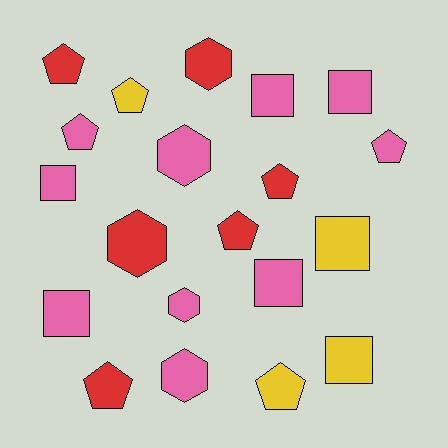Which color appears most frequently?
Pink, with 10 objects.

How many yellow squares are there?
There are 2 yellow squares.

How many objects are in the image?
There are 20 objects.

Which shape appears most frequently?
Pentagon, with 8 objects.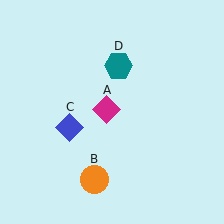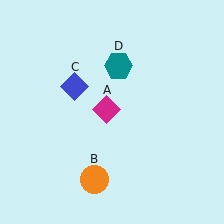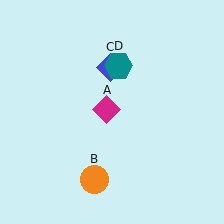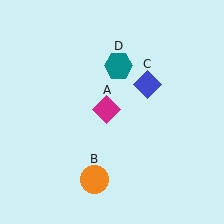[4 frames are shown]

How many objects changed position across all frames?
1 object changed position: blue diamond (object C).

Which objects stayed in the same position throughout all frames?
Magenta diamond (object A) and orange circle (object B) and teal hexagon (object D) remained stationary.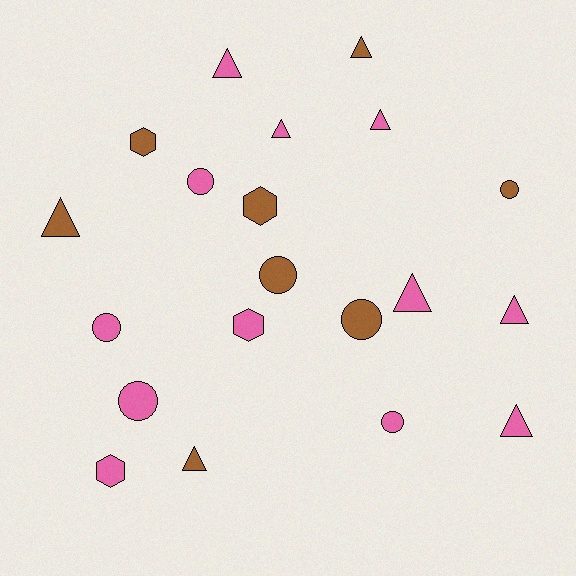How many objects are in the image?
There are 20 objects.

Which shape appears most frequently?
Triangle, with 9 objects.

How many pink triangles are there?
There are 6 pink triangles.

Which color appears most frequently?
Pink, with 12 objects.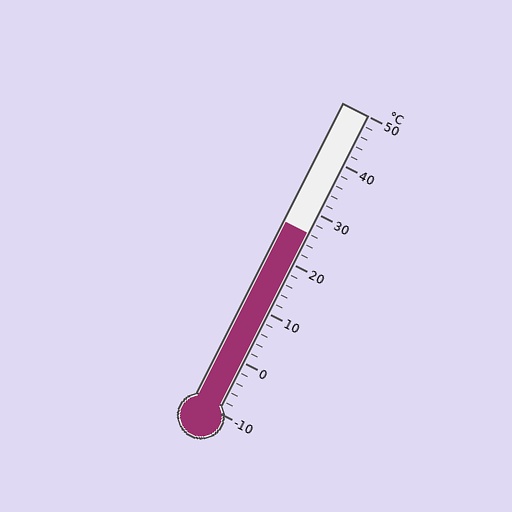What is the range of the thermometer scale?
The thermometer scale ranges from -10°C to 50°C.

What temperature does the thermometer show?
The thermometer shows approximately 26°C.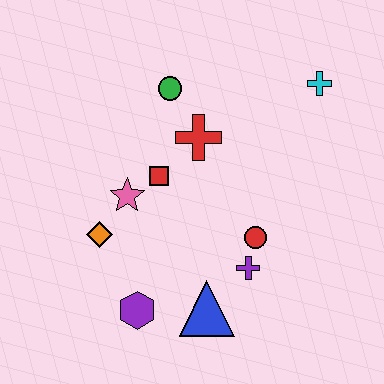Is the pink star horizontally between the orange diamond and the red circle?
Yes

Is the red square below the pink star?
No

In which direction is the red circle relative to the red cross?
The red circle is below the red cross.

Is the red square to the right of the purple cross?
No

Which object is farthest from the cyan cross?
The purple hexagon is farthest from the cyan cross.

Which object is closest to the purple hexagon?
The blue triangle is closest to the purple hexagon.